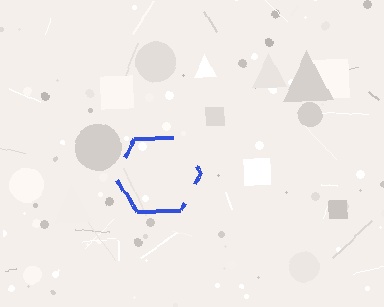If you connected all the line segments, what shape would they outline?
They would outline a hexagon.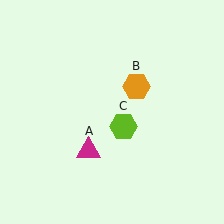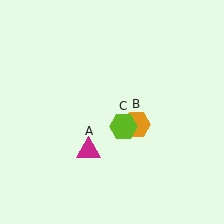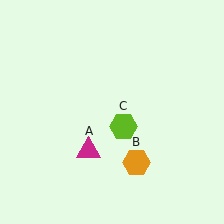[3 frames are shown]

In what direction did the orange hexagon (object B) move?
The orange hexagon (object B) moved down.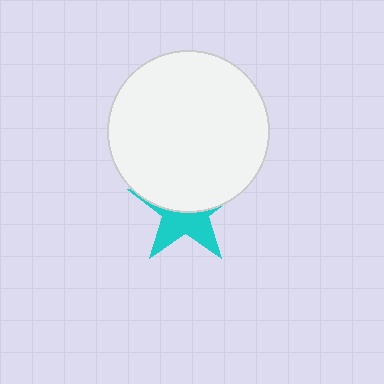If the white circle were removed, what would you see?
You would see the complete cyan star.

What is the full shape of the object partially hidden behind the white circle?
The partially hidden object is a cyan star.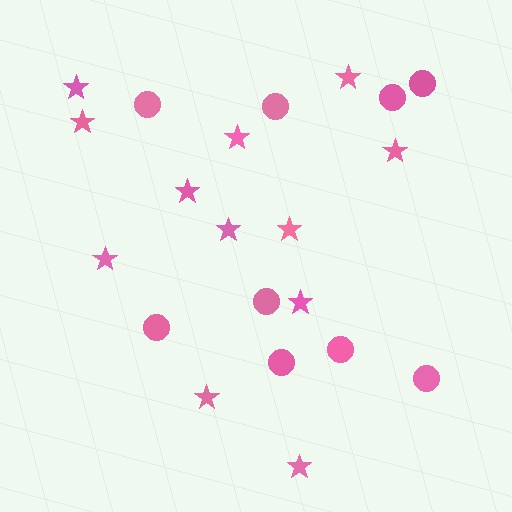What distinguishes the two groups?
There are 2 groups: one group of stars (12) and one group of circles (9).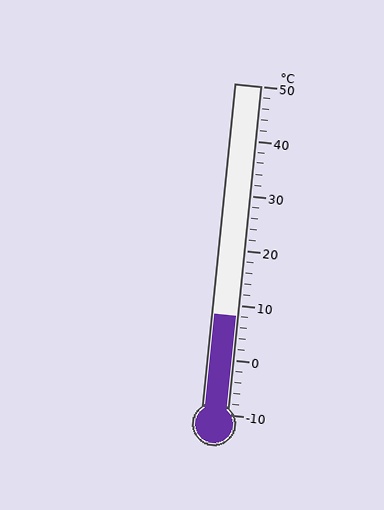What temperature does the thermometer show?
The thermometer shows approximately 8°C.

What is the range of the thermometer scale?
The thermometer scale ranges from -10°C to 50°C.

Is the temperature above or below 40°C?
The temperature is below 40°C.